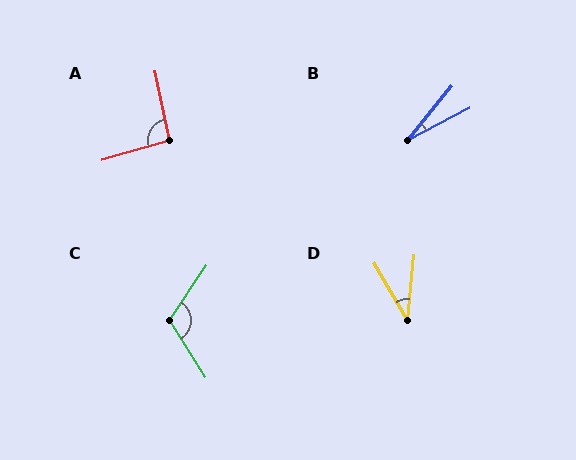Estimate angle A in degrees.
Approximately 94 degrees.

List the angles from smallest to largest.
B (23°), D (36°), A (94°), C (113°).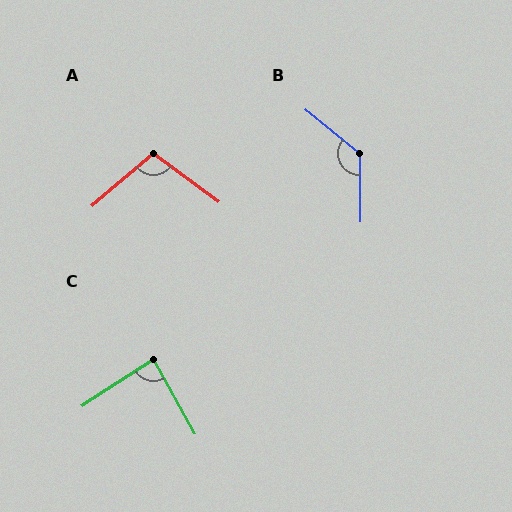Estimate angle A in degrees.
Approximately 103 degrees.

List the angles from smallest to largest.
C (86°), A (103°), B (129°).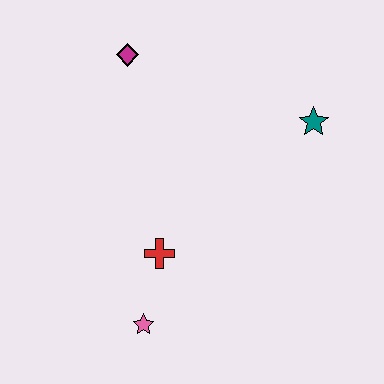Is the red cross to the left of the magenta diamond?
No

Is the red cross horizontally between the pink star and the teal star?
Yes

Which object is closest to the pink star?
The red cross is closest to the pink star.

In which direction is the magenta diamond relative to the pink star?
The magenta diamond is above the pink star.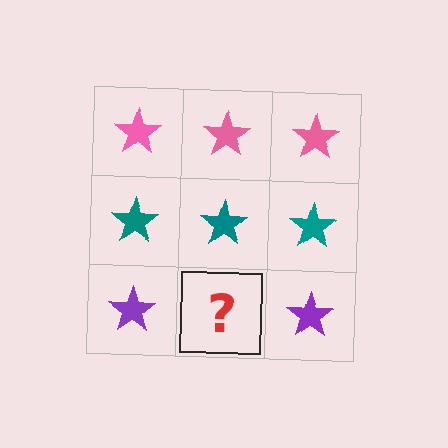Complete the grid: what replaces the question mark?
The question mark should be replaced with a purple star.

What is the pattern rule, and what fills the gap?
The rule is that each row has a consistent color. The gap should be filled with a purple star.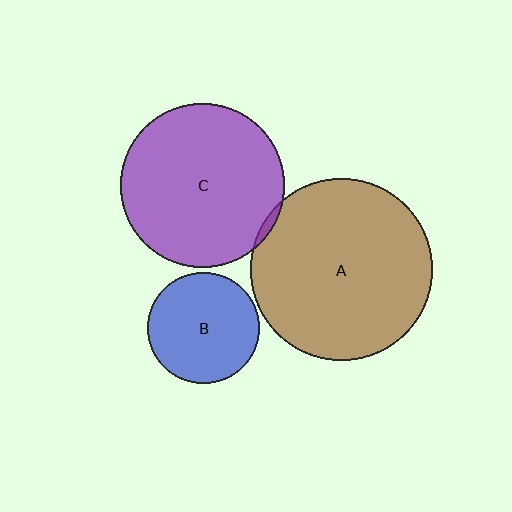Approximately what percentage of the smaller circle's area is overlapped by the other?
Approximately 5%.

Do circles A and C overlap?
Yes.